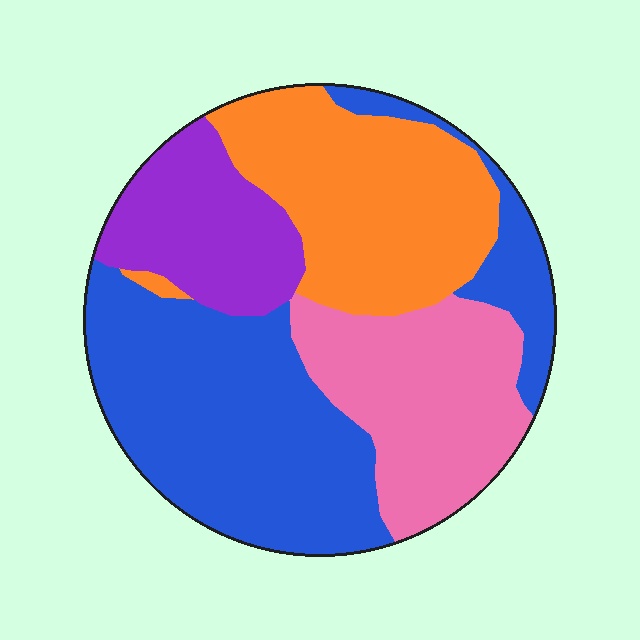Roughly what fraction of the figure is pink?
Pink covers 21% of the figure.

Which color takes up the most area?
Blue, at roughly 40%.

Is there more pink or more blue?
Blue.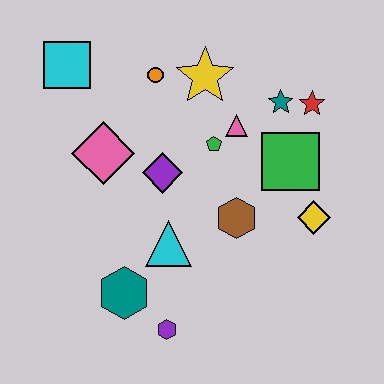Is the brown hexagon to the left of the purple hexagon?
No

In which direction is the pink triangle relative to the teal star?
The pink triangle is to the left of the teal star.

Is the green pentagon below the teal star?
Yes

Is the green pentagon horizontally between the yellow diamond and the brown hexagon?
No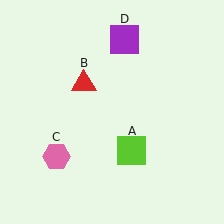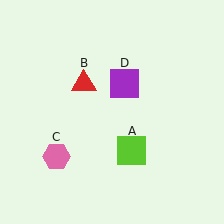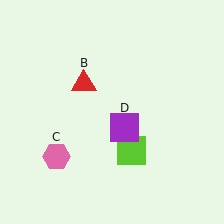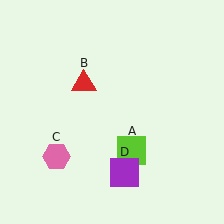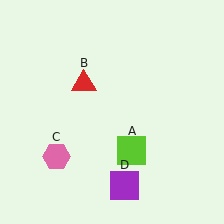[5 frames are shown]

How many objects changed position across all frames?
1 object changed position: purple square (object D).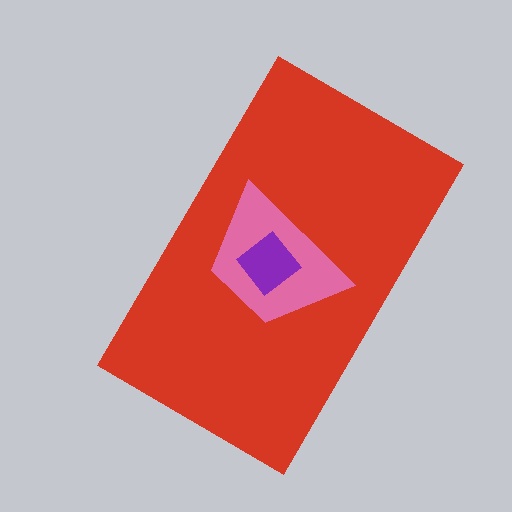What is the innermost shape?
The purple diamond.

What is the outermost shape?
The red rectangle.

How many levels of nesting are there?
3.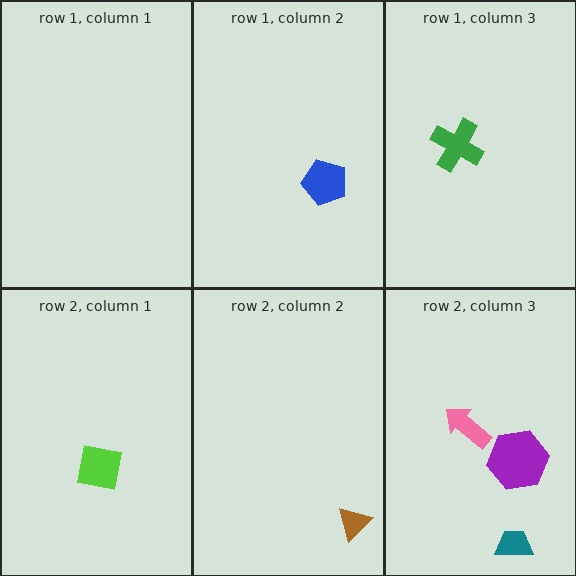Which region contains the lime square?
The row 2, column 1 region.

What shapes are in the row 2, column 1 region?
The lime square.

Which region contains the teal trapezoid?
The row 2, column 3 region.